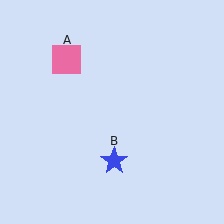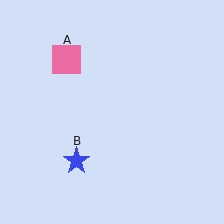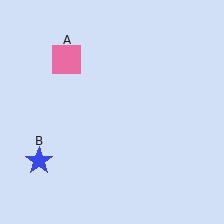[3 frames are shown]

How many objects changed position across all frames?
1 object changed position: blue star (object B).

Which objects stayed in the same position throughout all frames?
Pink square (object A) remained stationary.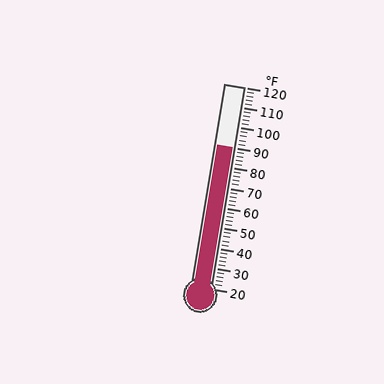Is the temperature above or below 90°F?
The temperature is at 90°F.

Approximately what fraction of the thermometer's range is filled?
The thermometer is filled to approximately 70% of its range.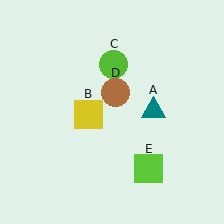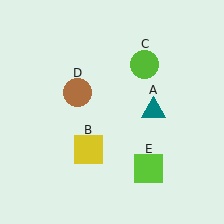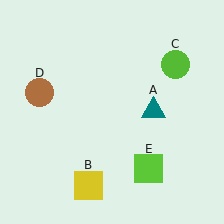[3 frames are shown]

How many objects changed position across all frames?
3 objects changed position: yellow square (object B), lime circle (object C), brown circle (object D).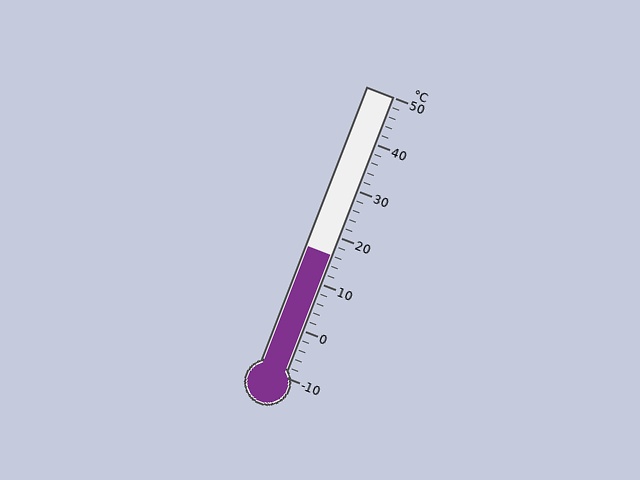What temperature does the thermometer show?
The thermometer shows approximately 16°C.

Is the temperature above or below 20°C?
The temperature is below 20°C.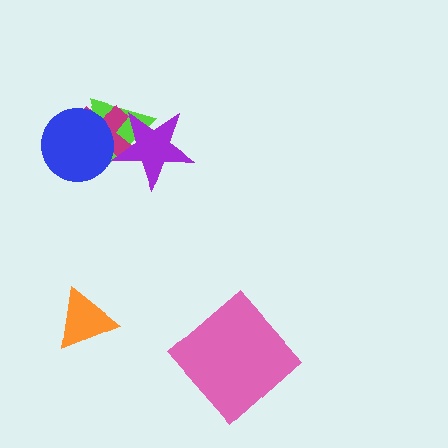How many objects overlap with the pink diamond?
0 objects overlap with the pink diamond.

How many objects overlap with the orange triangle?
0 objects overlap with the orange triangle.